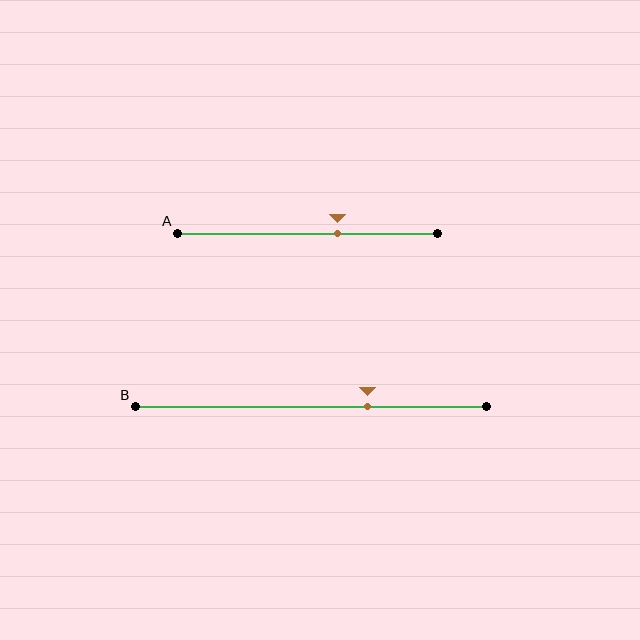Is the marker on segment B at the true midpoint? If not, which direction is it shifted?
No, the marker on segment B is shifted to the right by about 16% of the segment length.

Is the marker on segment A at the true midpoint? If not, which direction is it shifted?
No, the marker on segment A is shifted to the right by about 12% of the segment length.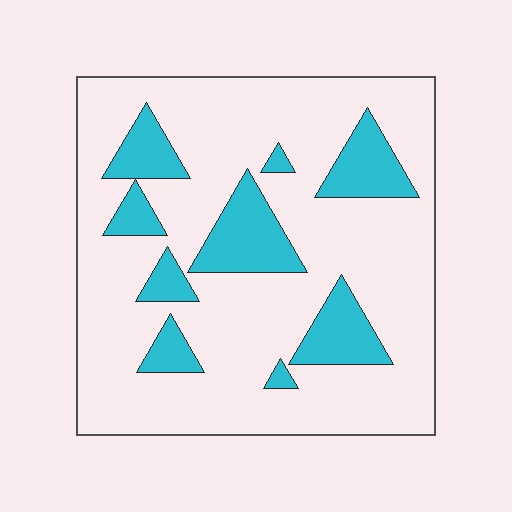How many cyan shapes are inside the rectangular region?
9.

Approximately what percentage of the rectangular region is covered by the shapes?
Approximately 20%.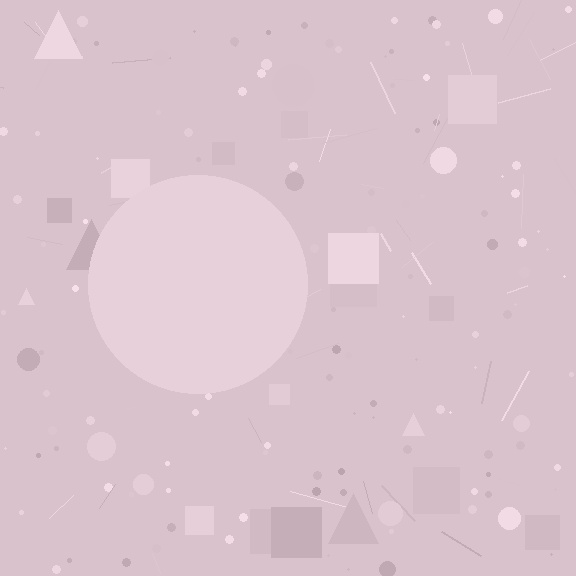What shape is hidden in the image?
A circle is hidden in the image.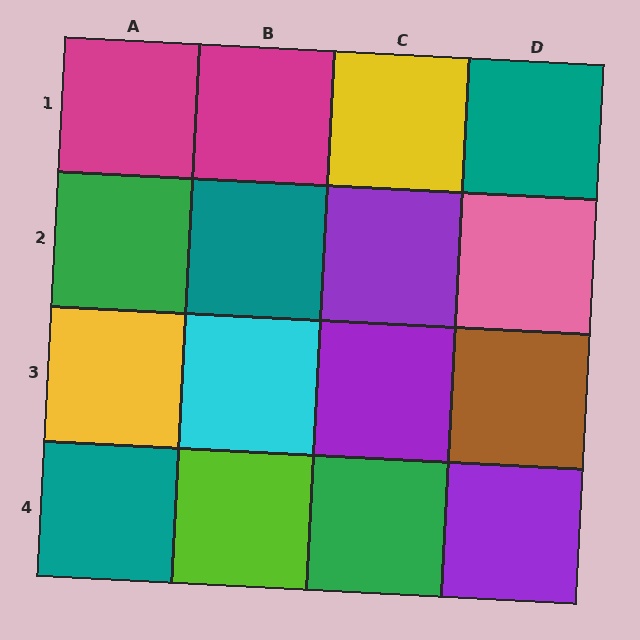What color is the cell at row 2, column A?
Green.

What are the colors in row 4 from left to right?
Teal, lime, green, purple.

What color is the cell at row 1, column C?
Yellow.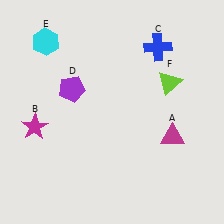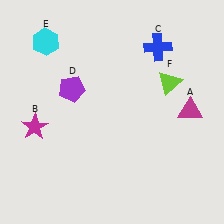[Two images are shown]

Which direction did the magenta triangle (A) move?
The magenta triangle (A) moved up.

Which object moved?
The magenta triangle (A) moved up.